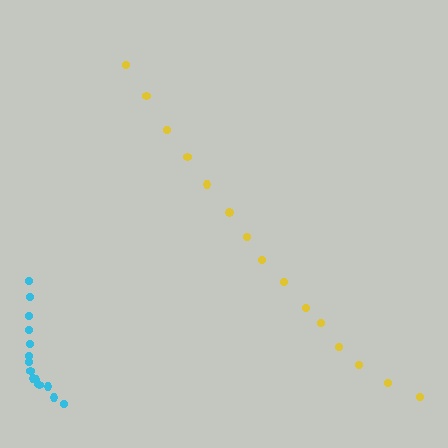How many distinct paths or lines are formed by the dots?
There are 2 distinct paths.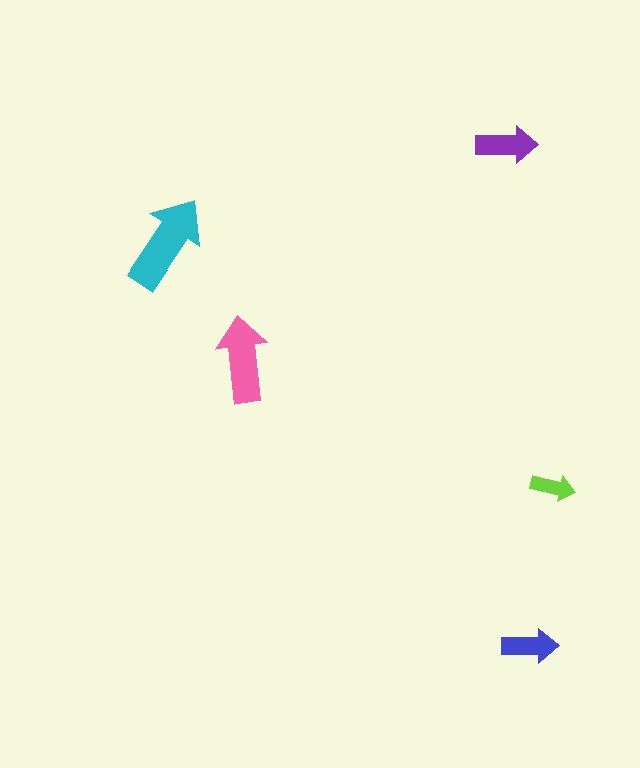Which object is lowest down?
The blue arrow is bottommost.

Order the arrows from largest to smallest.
the cyan one, the pink one, the purple one, the blue one, the lime one.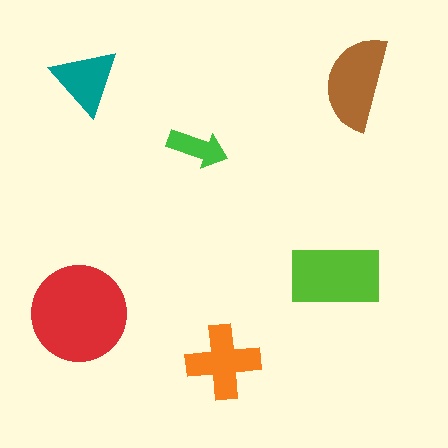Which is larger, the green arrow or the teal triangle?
The teal triangle.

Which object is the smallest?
The green arrow.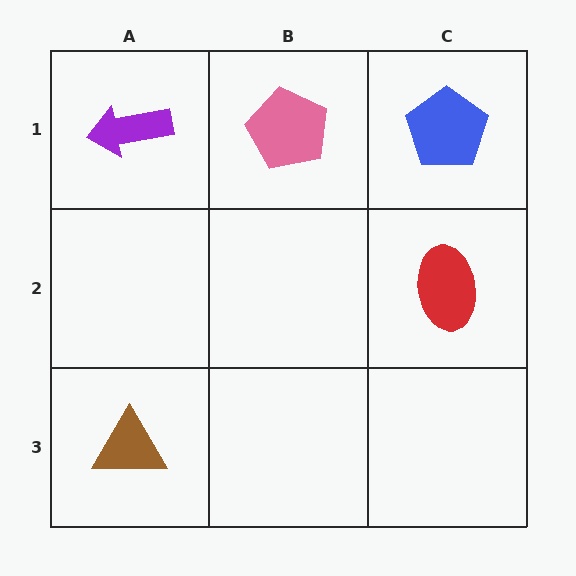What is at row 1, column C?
A blue pentagon.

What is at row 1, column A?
A purple arrow.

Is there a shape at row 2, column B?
No, that cell is empty.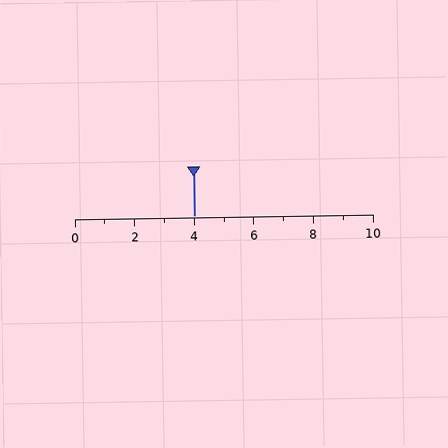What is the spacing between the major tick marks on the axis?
The major ticks are spaced 2 apart.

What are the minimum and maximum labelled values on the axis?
The axis runs from 0 to 10.